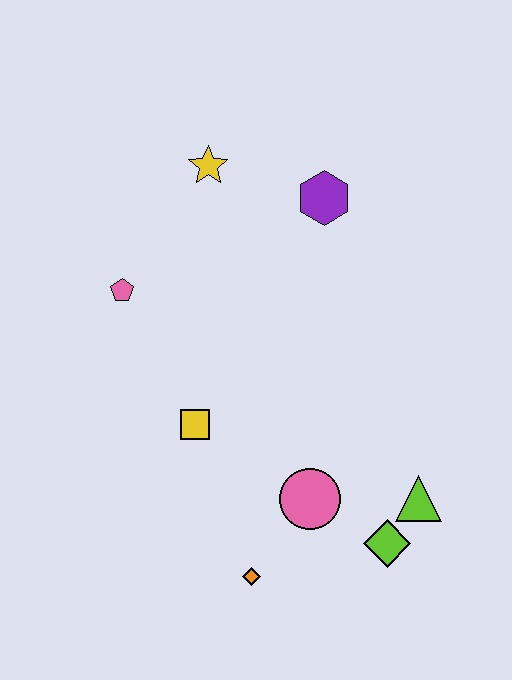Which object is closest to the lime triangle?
The lime diamond is closest to the lime triangle.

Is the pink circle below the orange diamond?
No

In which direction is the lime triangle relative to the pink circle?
The lime triangle is to the right of the pink circle.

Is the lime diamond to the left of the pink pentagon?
No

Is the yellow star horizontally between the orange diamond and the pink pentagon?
Yes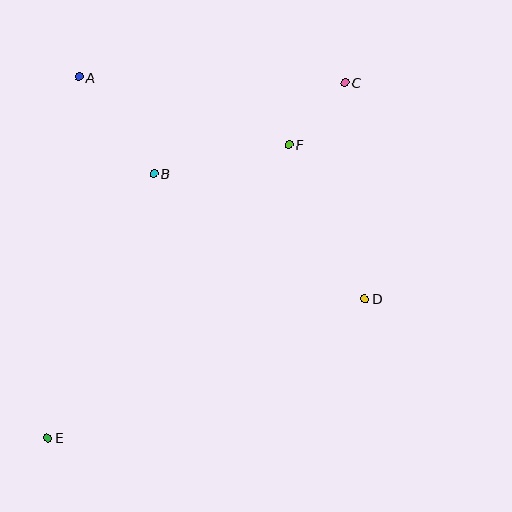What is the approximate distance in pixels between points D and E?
The distance between D and E is approximately 346 pixels.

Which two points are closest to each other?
Points C and F are closest to each other.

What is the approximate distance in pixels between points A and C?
The distance between A and C is approximately 266 pixels.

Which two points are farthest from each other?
Points C and E are farthest from each other.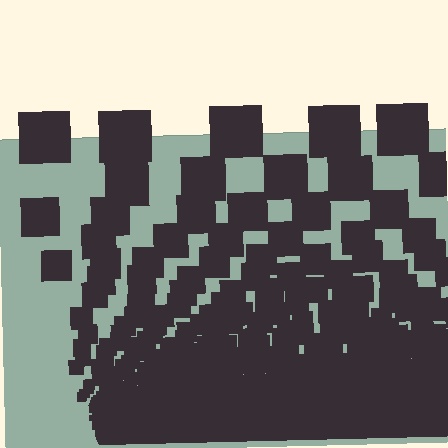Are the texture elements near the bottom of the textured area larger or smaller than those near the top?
Smaller. The gradient is inverted — elements near the bottom are smaller and denser.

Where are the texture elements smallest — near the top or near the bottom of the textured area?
Near the bottom.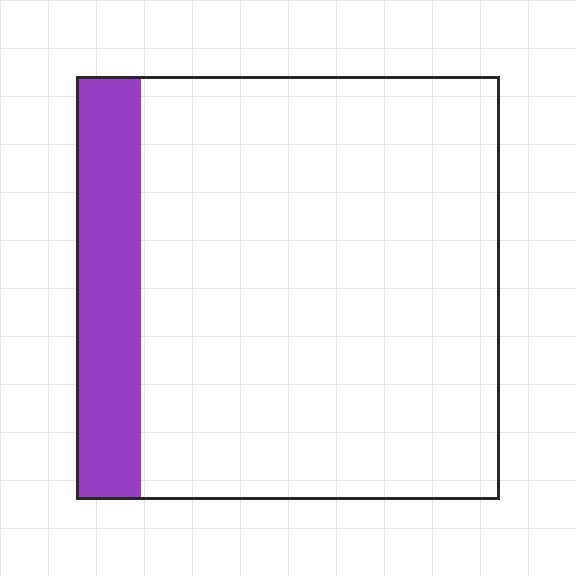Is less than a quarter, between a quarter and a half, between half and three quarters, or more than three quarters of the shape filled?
Less than a quarter.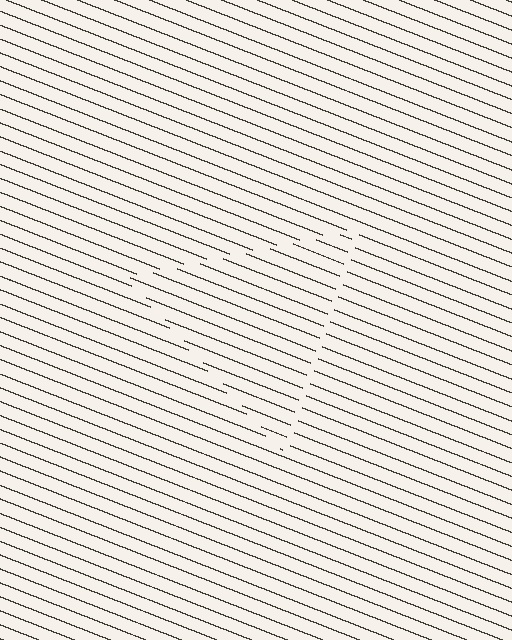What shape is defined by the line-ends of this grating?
An illusory triangle. The interior of the shape contains the same grating, shifted by half a period — the contour is defined by the phase discontinuity where line-ends from the inner and outer gratings abut.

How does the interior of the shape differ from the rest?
The interior of the shape contains the same grating, shifted by half a period — the contour is defined by the phase discontinuity where line-ends from the inner and outer gratings abut.